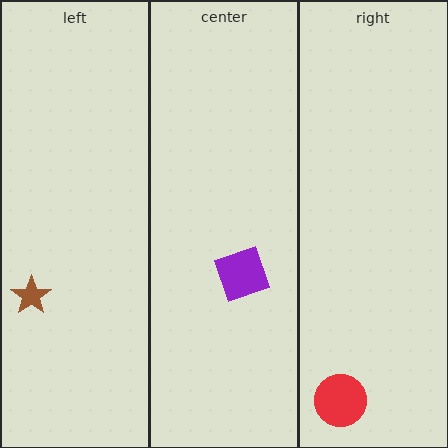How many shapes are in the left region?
1.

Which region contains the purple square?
The center region.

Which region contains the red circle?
The right region.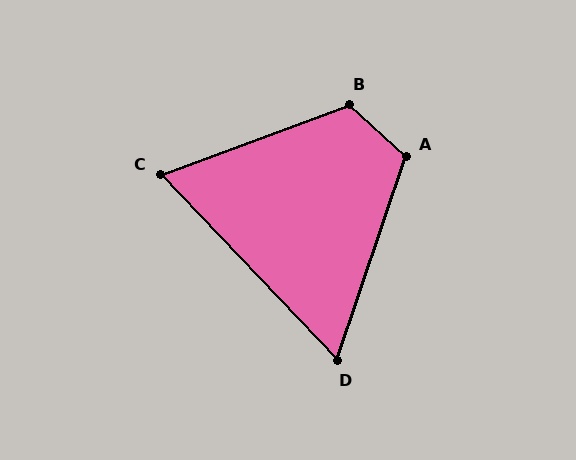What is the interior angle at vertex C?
Approximately 67 degrees (acute).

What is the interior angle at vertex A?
Approximately 113 degrees (obtuse).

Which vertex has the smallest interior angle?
D, at approximately 62 degrees.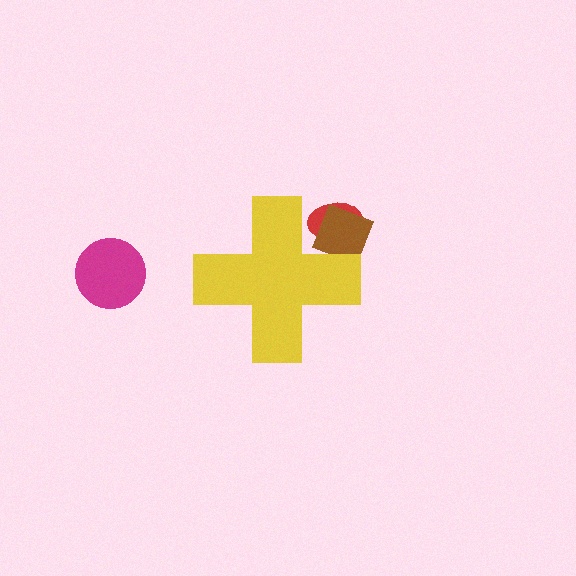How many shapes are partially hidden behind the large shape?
2 shapes are partially hidden.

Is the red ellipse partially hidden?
Yes, the red ellipse is partially hidden behind the yellow cross.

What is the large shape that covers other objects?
A yellow cross.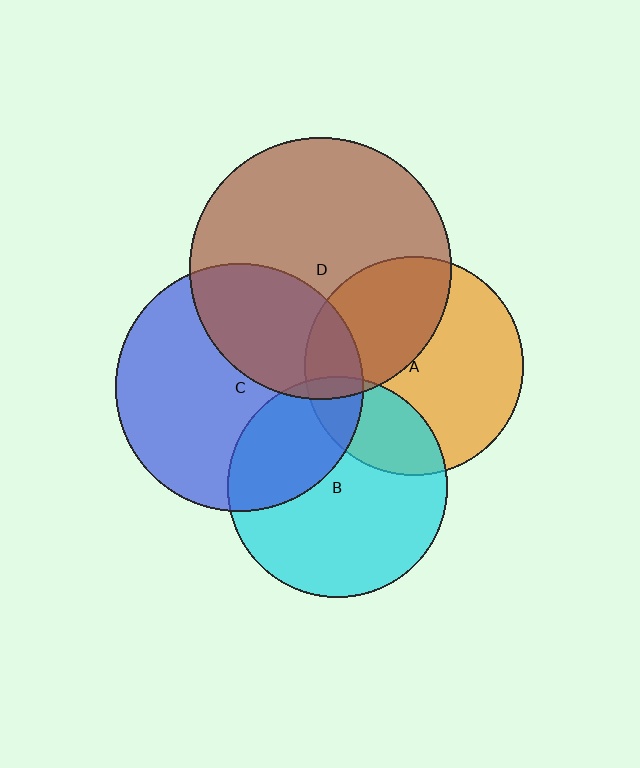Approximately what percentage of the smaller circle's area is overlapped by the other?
Approximately 35%.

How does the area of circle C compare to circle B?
Approximately 1.3 times.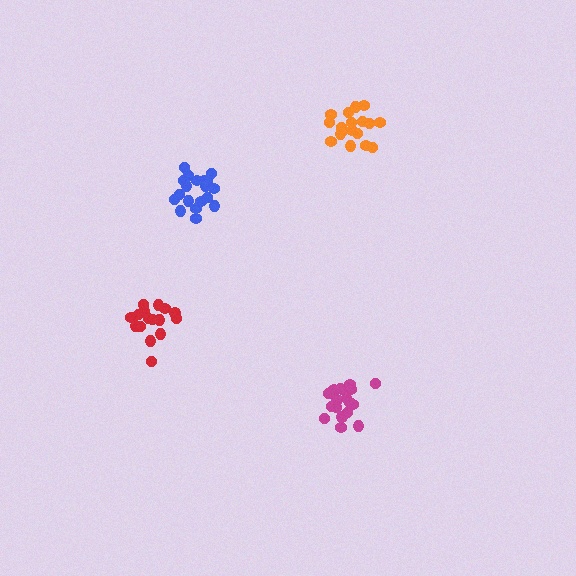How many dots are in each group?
Group 1: 19 dots, Group 2: 19 dots, Group 3: 18 dots, Group 4: 16 dots (72 total).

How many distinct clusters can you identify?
There are 4 distinct clusters.